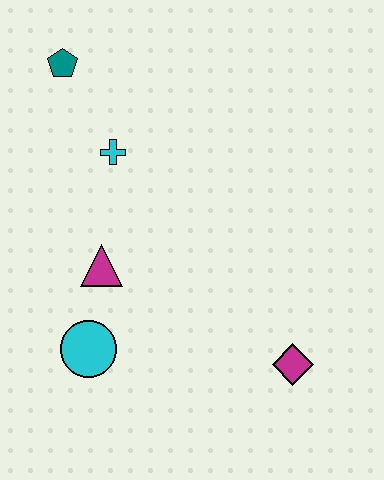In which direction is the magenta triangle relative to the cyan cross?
The magenta triangle is below the cyan cross.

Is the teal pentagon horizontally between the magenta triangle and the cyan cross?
No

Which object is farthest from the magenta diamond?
The teal pentagon is farthest from the magenta diamond.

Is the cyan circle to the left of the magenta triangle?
Yes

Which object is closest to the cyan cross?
The teal pentagon is closest to the cyan cross.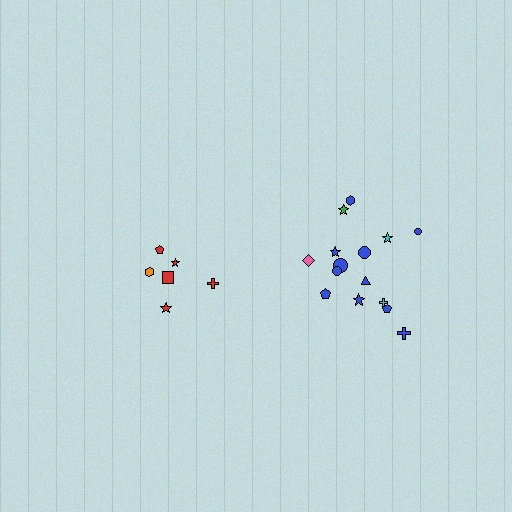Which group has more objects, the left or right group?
The right group.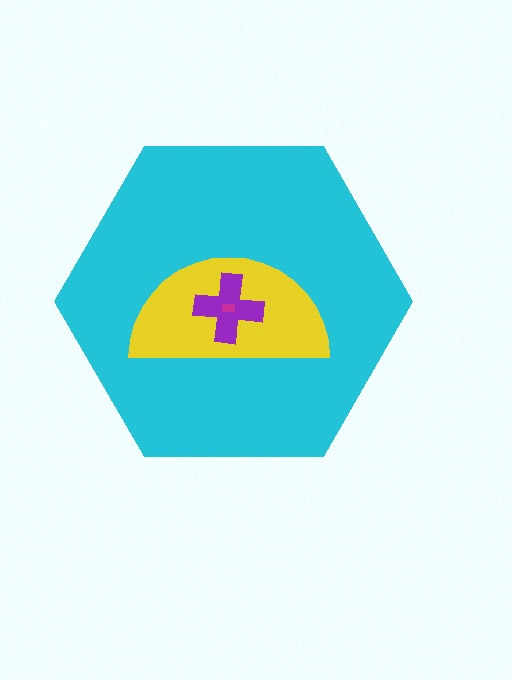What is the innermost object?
The magenta rectangle.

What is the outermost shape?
The cyan hexagon.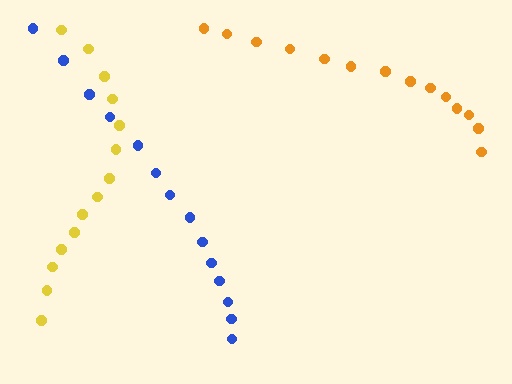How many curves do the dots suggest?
There are 3 distinct paths.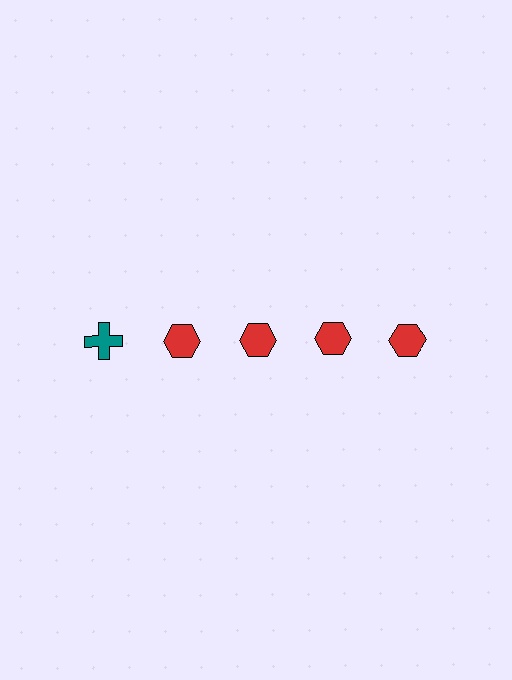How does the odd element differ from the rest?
It differs in both color (teal instead of red) and shape (cross instead of hexagon).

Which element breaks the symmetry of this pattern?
The teal cross in the top row, leftmost column breaks the symmetry. All other shapes are red hexagons.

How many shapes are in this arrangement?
There are 5 shapes arranged in a grid pattern.